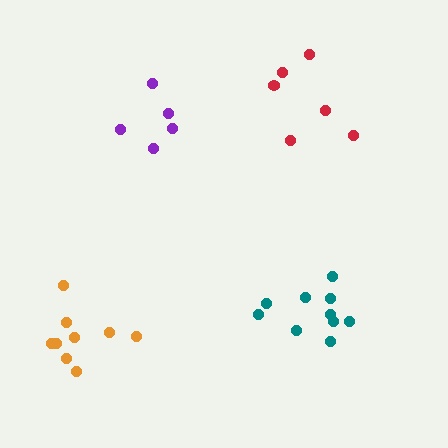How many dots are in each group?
Group 1: 6 dots, Group 2: 5 dots, Group 3: 9 dots, Group 4: 10 dots (30 total).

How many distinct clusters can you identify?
There are 4 distinct clusters.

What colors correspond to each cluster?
The clusters are colored: red, purple, orange, teal.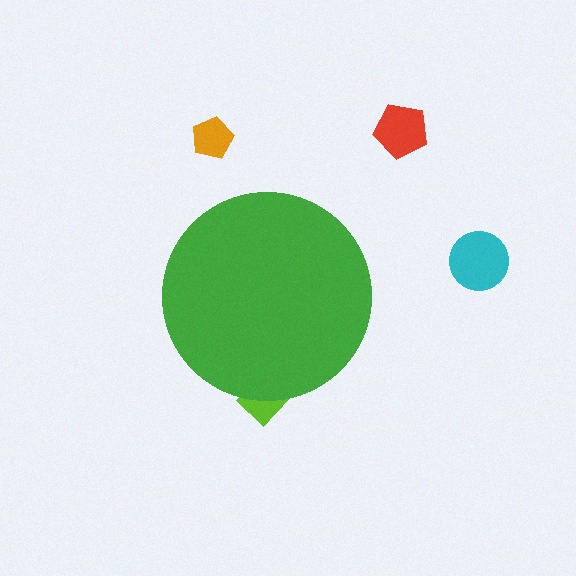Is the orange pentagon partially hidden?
No, the orange pentagon is fully visible.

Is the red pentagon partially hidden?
No, the red pentagon is fully visible.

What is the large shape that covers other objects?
A green circle.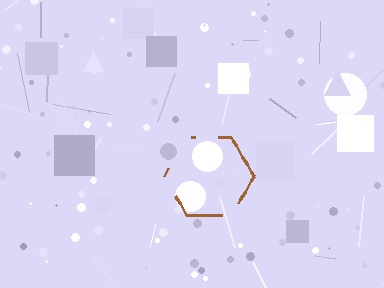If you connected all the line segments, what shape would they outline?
They would outline a hexagon.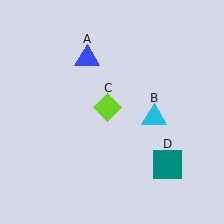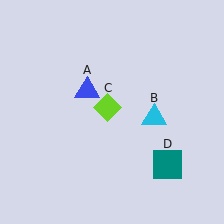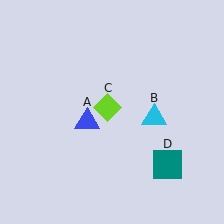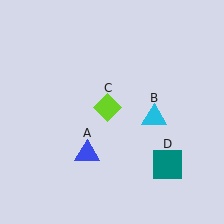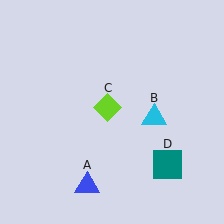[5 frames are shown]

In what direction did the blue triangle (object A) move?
The blue triangle (object A) moved down.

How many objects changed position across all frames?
1 object changed position: blue triangle (object A).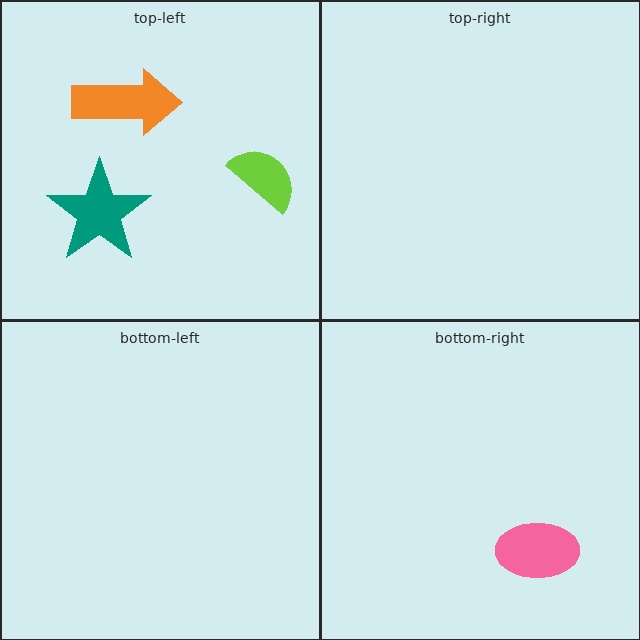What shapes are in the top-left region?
The lime semicircle, the teal star, the orange arrow.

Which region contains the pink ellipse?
The bottom-right region.